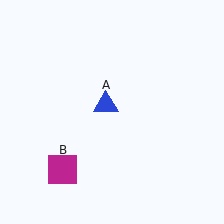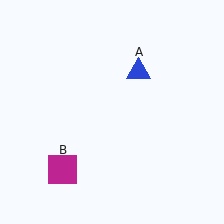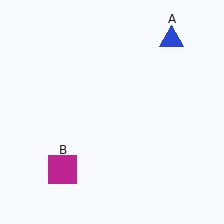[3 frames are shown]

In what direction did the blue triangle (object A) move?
The blue triangle (object A) moved up and to the right.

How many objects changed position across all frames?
1 object changed position: blue triangle (object A).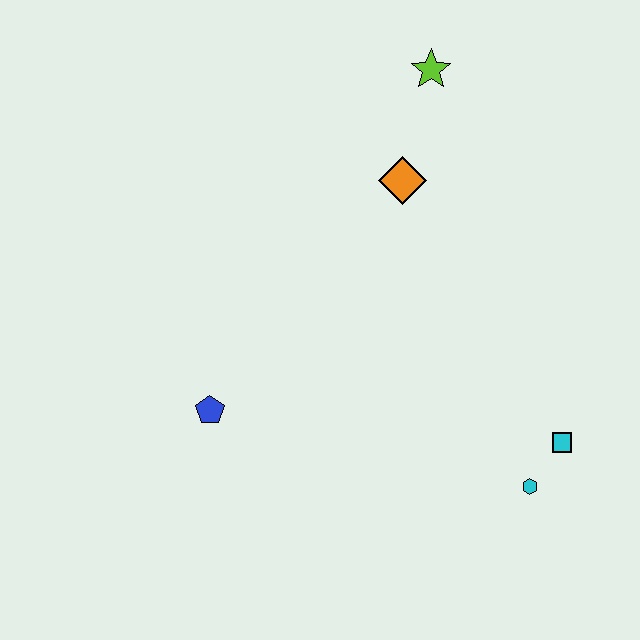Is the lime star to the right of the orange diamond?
Yes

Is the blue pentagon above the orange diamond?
No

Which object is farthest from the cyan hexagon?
The lime star is farthest from the cyan hexagon.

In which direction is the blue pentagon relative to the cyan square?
The blue pentagon is to the left of the cyan square.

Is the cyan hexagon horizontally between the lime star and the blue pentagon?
No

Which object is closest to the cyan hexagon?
The cyan square is closest to the cyan hexagon.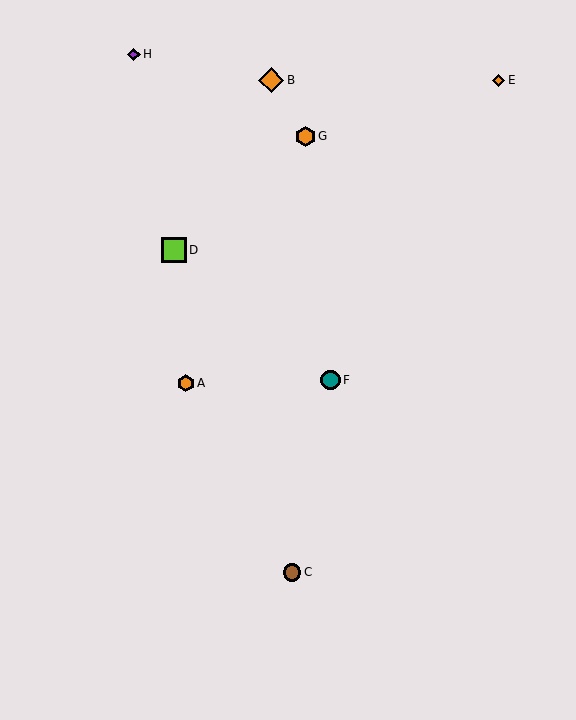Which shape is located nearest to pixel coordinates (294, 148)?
The orange hexagon (labeled G) at (305, 136) is nearest to that location.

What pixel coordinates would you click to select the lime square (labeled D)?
Click at (174, 250) to select the lime square D.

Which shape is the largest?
The orange diamond (labeled B) is the largest.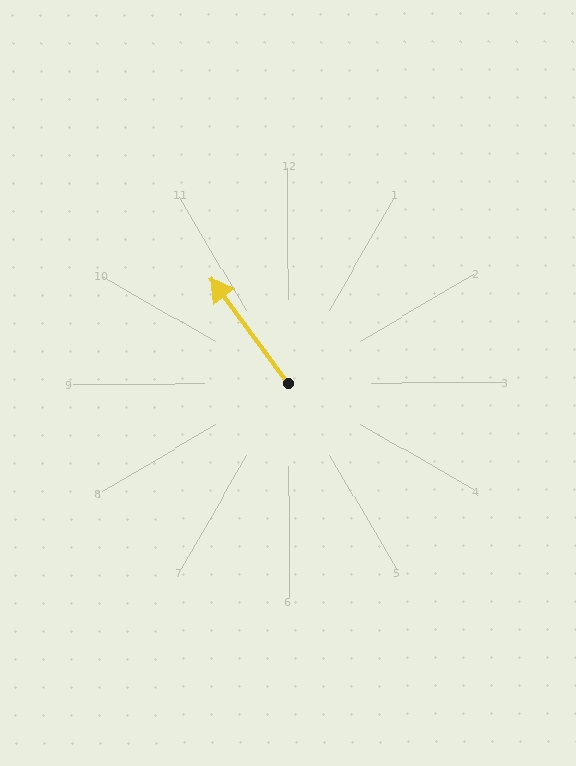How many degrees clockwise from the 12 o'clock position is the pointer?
Approximately 324 degrees.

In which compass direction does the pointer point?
Northwest.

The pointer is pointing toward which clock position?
Roughly 11 o'clock.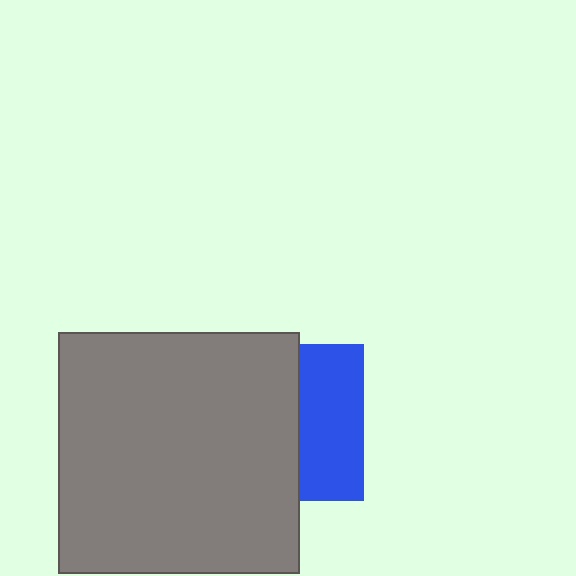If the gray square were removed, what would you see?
You would see the complete blue square.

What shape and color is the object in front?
The object in front is a gray square.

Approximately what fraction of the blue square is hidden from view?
Roughly 59% of the blue square is hidden behind the gray square.